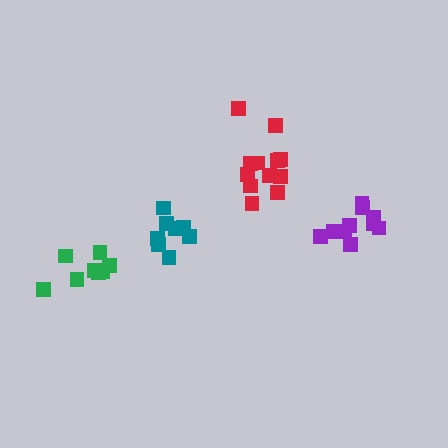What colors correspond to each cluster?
The clusters are colored: teal, purple, red, green.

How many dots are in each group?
Group 1: 8 dots, Group 2: 10 dots, Group 3: 12 dots, Group 4: 8 dots (38 total).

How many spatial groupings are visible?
There are 4 spatial groupings.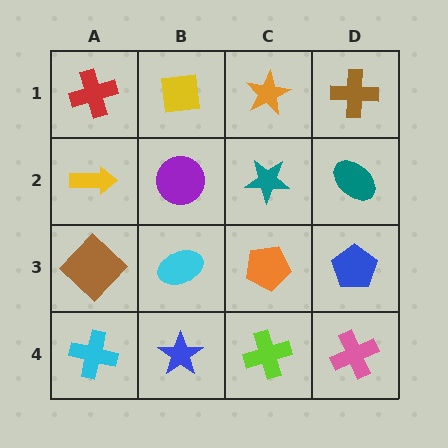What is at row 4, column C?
A lime cross.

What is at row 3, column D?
A blue pentagon.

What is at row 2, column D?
A teal ellipse.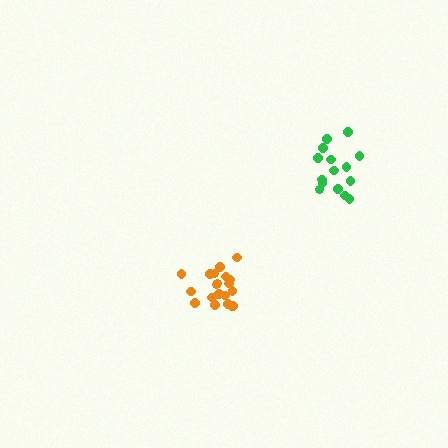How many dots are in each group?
Group 1: 20 dots, Group 2: 15 dots (35 total).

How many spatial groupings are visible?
There are 2 spatial groupings.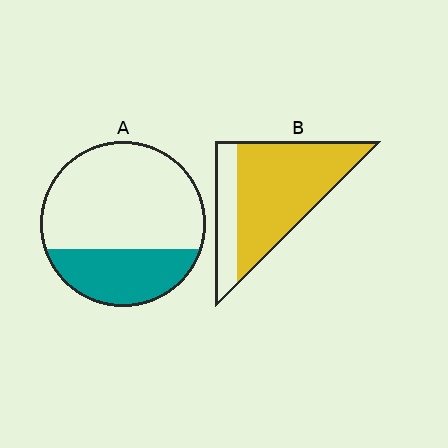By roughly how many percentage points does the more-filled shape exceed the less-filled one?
By roughly 45 percentage points (B over A).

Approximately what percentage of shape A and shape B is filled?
A is approximately 30% and B is approximately 75%.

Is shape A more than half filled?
No.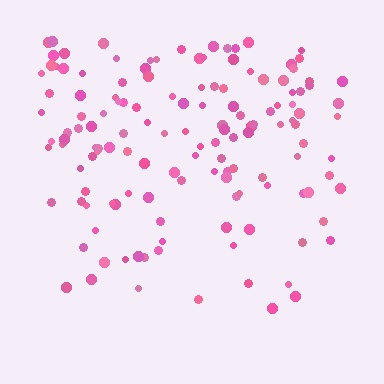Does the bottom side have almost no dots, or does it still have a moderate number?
Still a moderate number, just noticeably fewer than the top.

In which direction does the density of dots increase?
From bottom to top, with the top side densest.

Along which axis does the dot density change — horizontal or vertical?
Vertical.